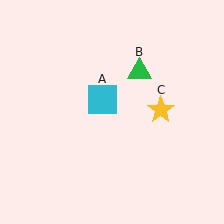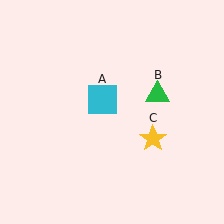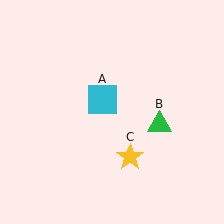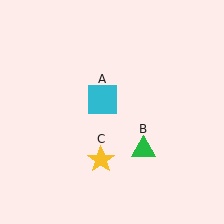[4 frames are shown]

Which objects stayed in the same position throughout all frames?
Cyan square (object A) remained stationary.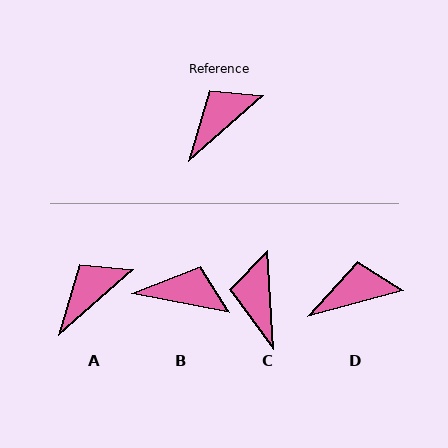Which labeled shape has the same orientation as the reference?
A.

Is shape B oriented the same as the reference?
No, it is off by about 52 degrees.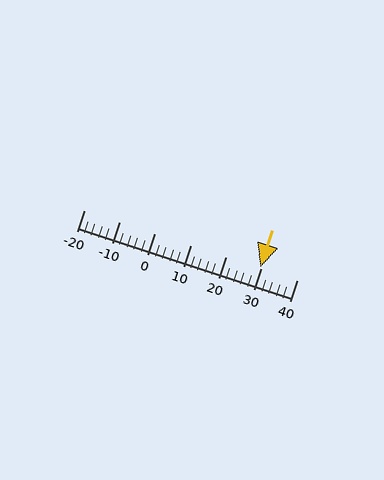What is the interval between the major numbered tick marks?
The major tick marks are spaced 10 units apart.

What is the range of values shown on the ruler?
The ruler shows values from -20 to 40.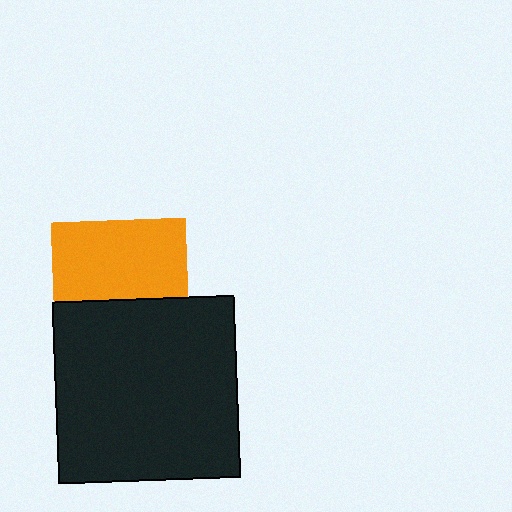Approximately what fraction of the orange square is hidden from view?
Roughly 42% of the orange square is hidden behind the black square.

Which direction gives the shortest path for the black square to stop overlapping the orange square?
Moving down gives the shortest separation.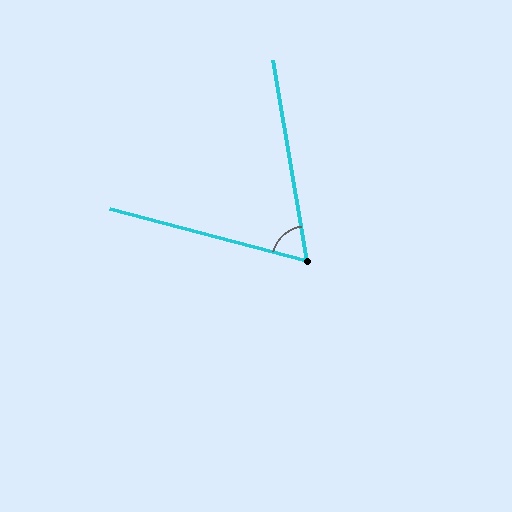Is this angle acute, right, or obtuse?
It is acute.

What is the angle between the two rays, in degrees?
Approximately 66 degrees.